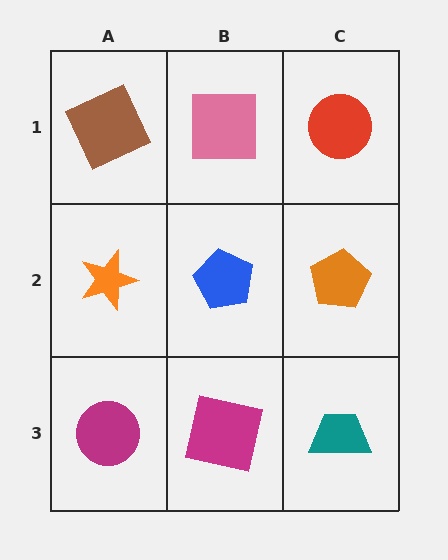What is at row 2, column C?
An orange pentagon.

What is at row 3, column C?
A teal trapezoid.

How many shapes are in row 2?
3 shapes.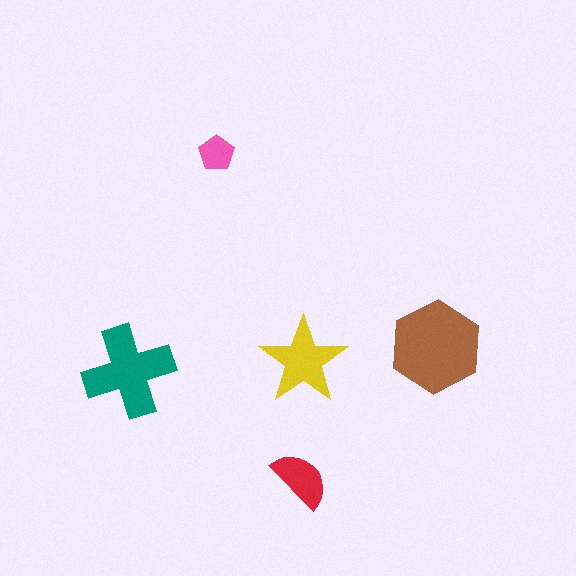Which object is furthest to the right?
The brown hexagon is rightmost.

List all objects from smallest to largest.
The pink pentagon, the red semicircle, the yellow star, the teal cross, the brown hexagon.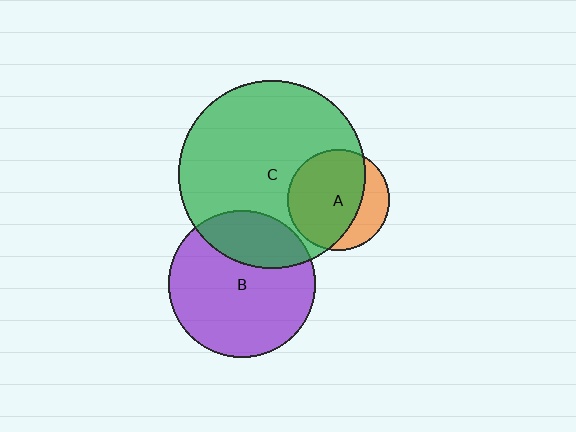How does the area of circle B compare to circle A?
Approximately 2.1 times.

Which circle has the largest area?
Circle C (green).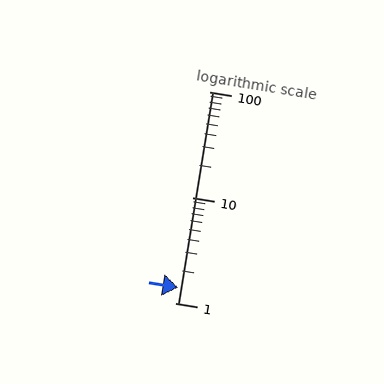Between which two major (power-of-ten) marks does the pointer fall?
The pointer is between 1 and 10.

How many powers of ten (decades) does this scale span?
The scale spans 2 decades, from 1 to 100.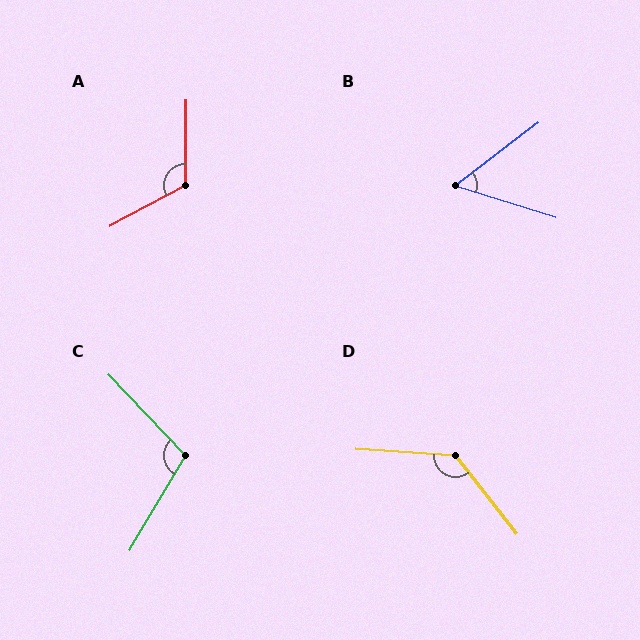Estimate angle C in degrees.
Approximately 106 degrees.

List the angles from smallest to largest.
B (55°), C (106°), A (119°), D (132°).